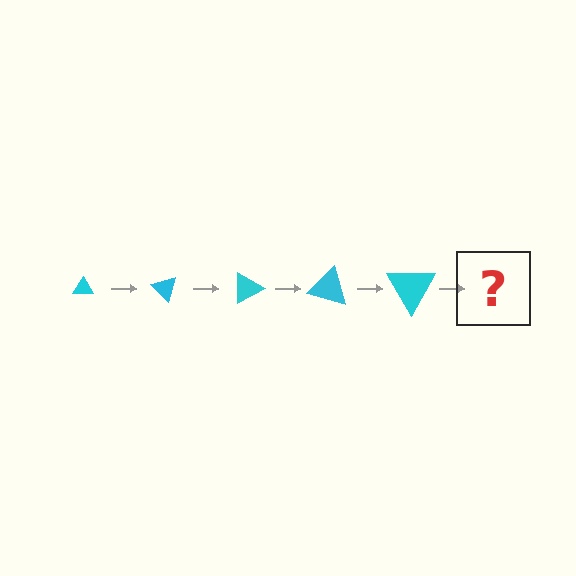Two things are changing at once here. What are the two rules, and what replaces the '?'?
The two rules are that the triangle grows larger each step and it rotates 45 degrees each step. The '?' should be a triangle, larger than the previous one and rotated 225 degrees from the start.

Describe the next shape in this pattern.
It should be a triangle, larger than the previous one and rotated 225 degrees from the start.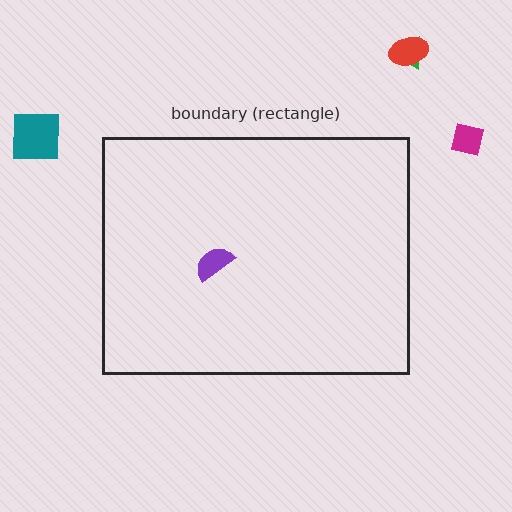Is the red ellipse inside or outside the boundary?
Outside.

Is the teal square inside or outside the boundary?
Outside.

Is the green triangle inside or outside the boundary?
Outside.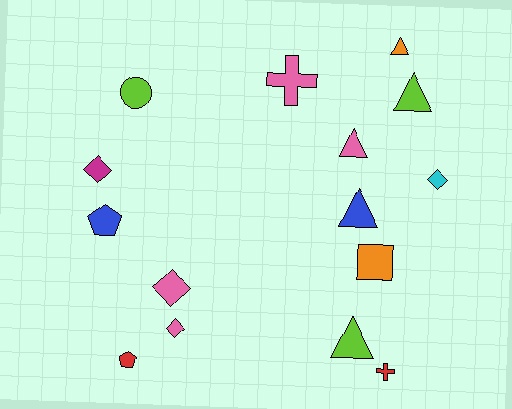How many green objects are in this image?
There are no green objects.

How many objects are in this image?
There are 15 objects.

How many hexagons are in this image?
There are no hexagons.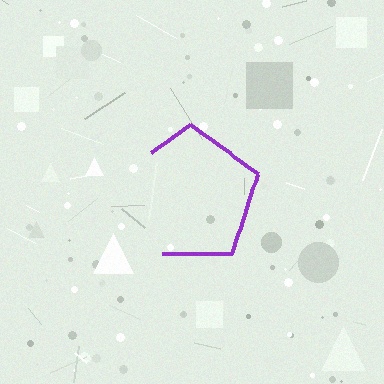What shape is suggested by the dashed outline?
The dashed outline suggests a pentagon.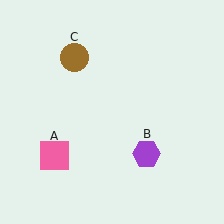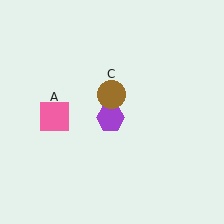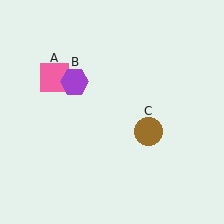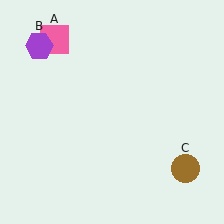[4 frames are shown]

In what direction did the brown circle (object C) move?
The brown circle (object C) moved down and to the right.